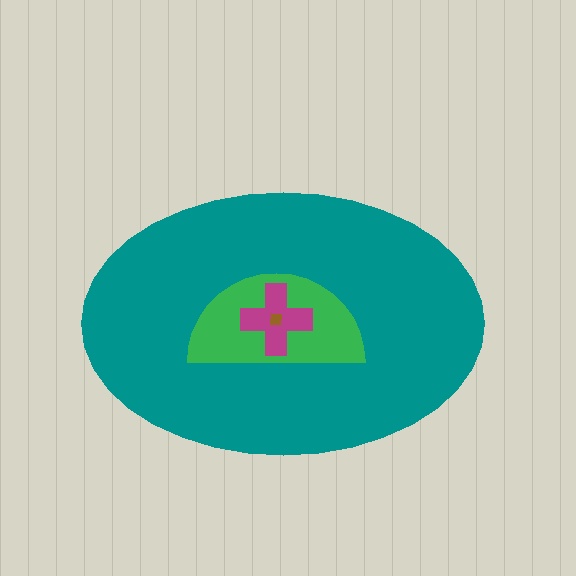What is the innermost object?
The brown square.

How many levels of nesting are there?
4.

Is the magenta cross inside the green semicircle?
Yes.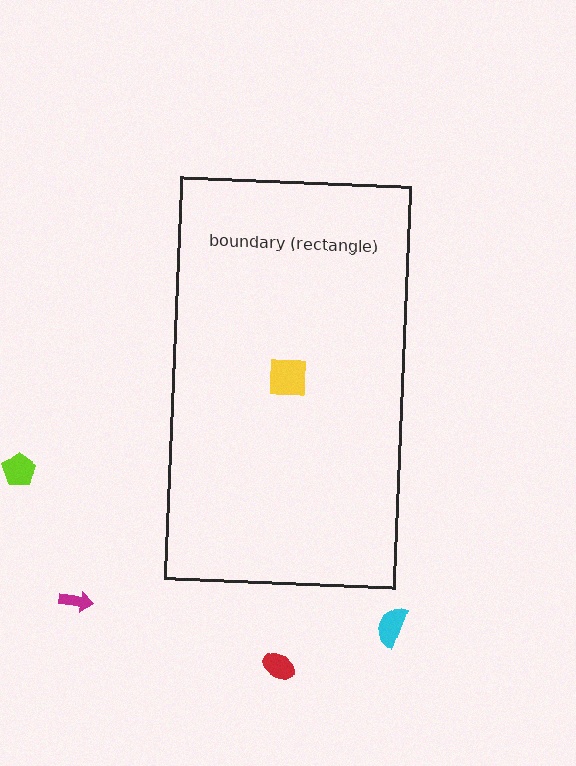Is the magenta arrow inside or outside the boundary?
Outside.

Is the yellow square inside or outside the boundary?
Inside.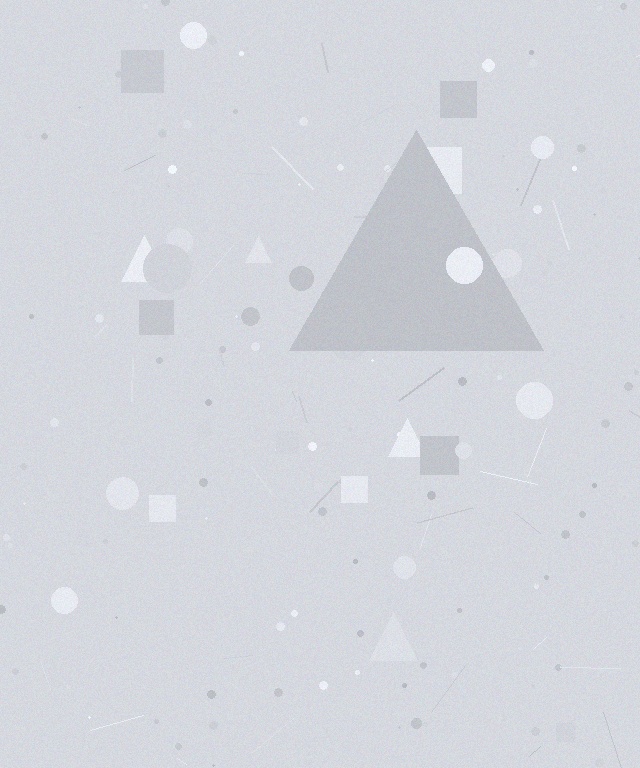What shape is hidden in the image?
A triangle is hidden in the image.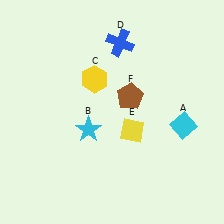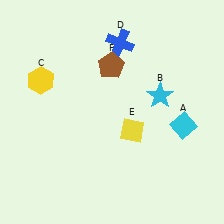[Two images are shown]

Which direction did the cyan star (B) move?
The cyan star (B) moved right.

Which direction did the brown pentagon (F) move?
The brown pentagon (F) moved up.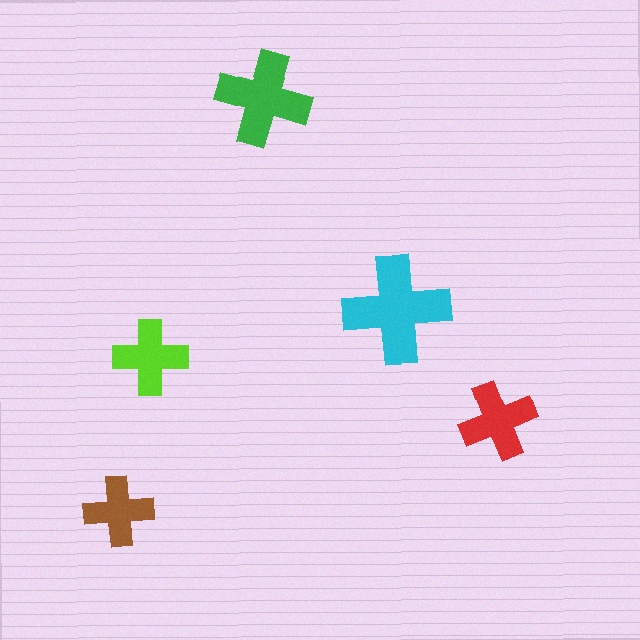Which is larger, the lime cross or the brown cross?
The lime one.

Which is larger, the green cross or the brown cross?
The green one.